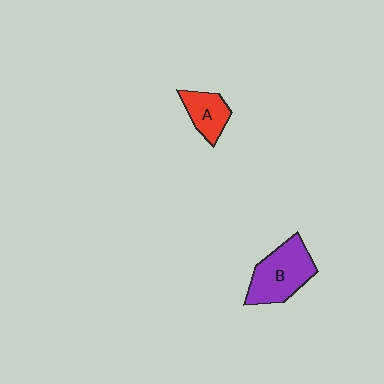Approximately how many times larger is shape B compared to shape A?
Approximately 1.8 times.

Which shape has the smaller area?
Shape A (red).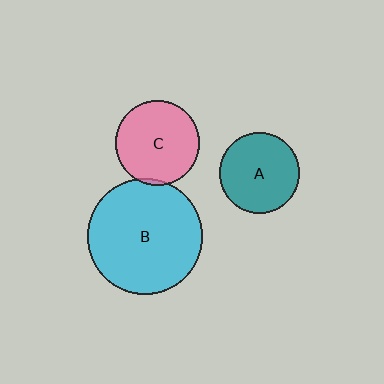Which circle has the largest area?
Circle B (cyan).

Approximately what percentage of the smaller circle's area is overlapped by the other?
Approximately 5%.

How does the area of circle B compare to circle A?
Approximately 2.1 times.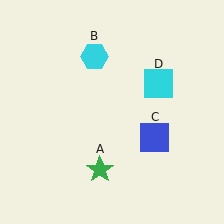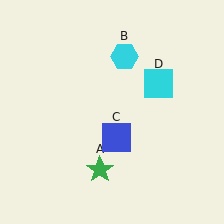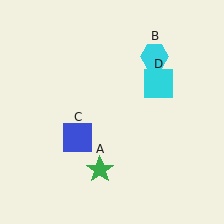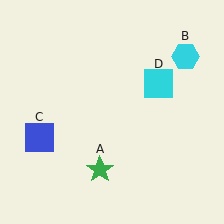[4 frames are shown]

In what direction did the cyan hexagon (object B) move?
The cyan hexagon (object B) moved right.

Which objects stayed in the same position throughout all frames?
Green star (object A) and cyan square (object D) remained stationary.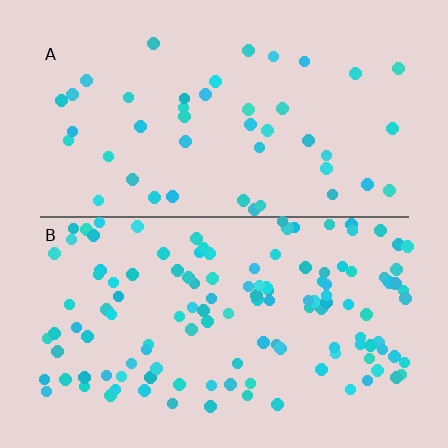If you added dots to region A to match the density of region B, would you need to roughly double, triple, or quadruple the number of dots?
Approximately triple.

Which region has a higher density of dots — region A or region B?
B (the bottom).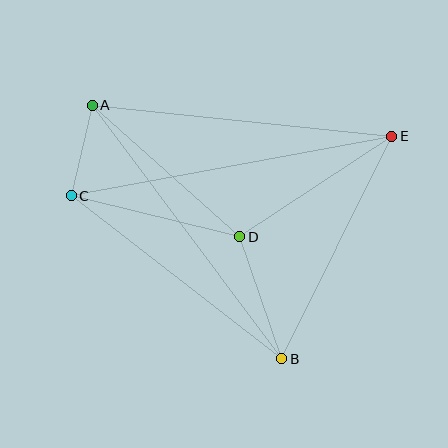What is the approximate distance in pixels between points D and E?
The distance between D and E is approximately 182 pixels.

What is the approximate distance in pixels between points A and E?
The distance between A and E is approximately 301 pixels.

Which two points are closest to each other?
Points A and C are closest to each other.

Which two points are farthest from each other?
Points C and E are farthest from each other.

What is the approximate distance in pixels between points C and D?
The distance between C and D is approximately 173 pixels.